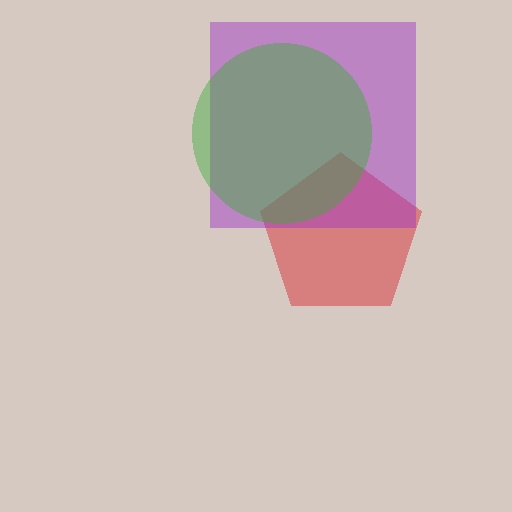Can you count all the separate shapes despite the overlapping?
Yes, there are 3 separate shapes.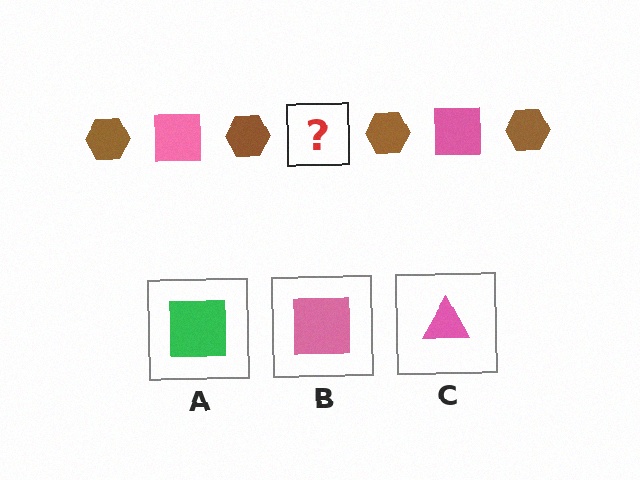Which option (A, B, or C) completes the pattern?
B.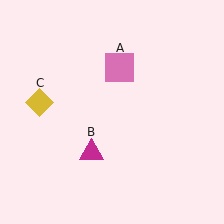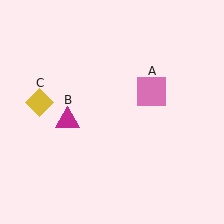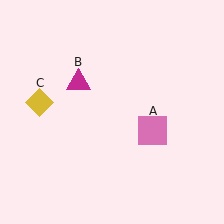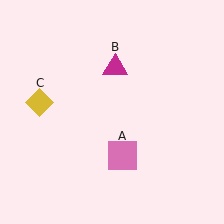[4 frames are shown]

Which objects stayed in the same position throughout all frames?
Yellow diamond (object C) remained stationary.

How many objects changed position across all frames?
2 objects changed position: pink square (object A), magenta triangle (object B).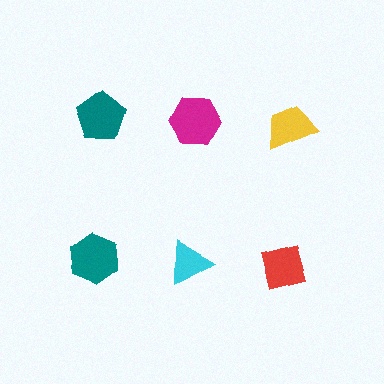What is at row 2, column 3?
A red square.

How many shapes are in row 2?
3 shapes.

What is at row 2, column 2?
A cyan triangle.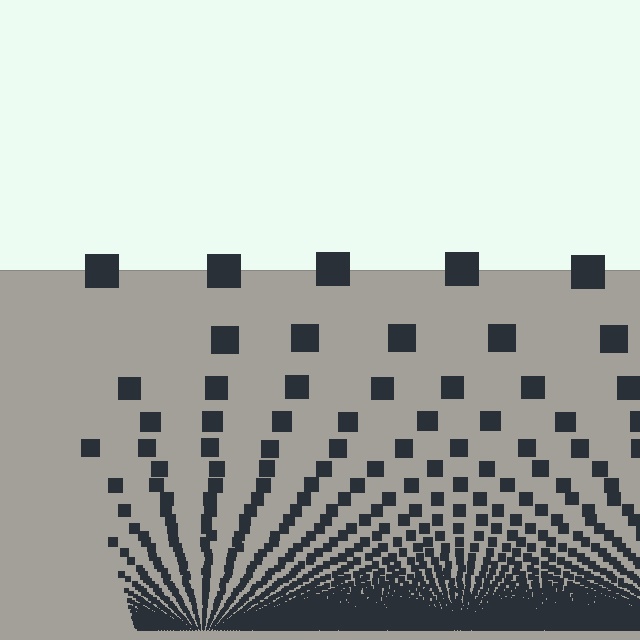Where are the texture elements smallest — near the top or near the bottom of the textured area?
Near the bottom.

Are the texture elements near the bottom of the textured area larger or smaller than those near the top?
Smaller. The gradient is inverted — elements near the bottom are smaller and denser.